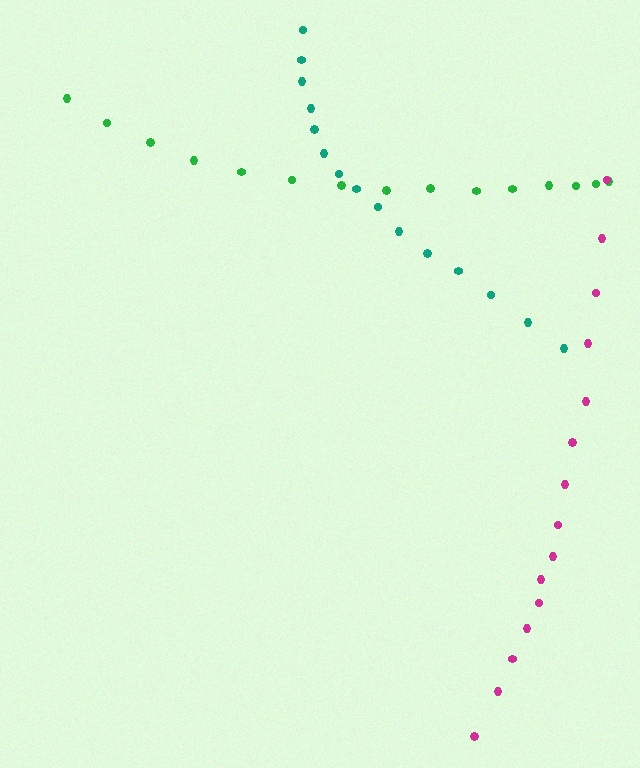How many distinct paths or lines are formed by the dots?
There are 3 distinct paths.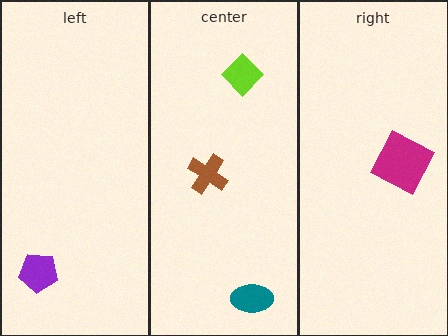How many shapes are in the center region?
3.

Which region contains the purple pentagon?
The left region.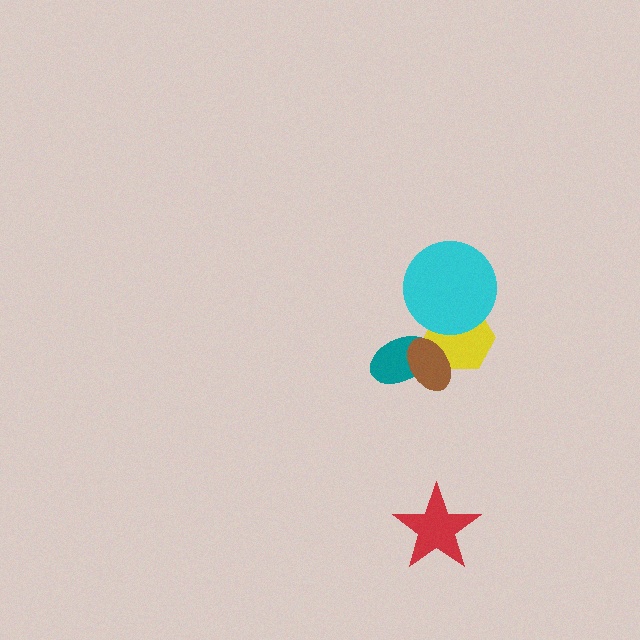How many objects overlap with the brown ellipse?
2 objects overlap with the brown ellipse.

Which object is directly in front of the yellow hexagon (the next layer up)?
The cyan circle is directly in front of the yellow hexagon.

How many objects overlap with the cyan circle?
1 object overlaps with the cyan circle.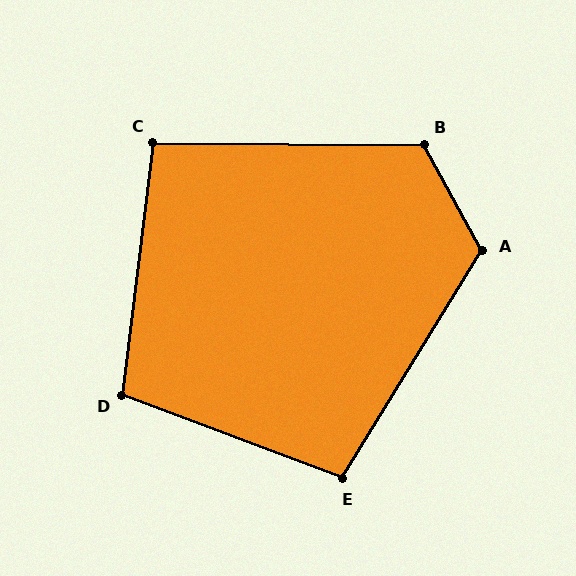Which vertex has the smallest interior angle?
C, at approximately 97 degrees.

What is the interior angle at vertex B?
Approximately 119 degrees (obtuse).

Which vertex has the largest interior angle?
A, at approximately 120 degrees.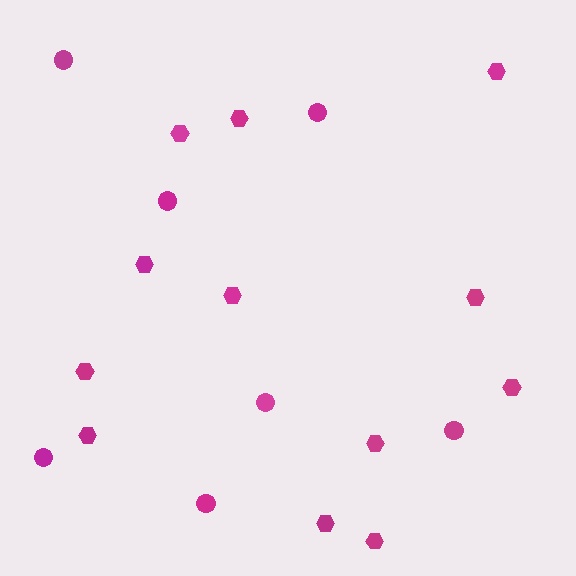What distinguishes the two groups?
There are 2 groups: one group of circles (7) and one group of hexagons (12).